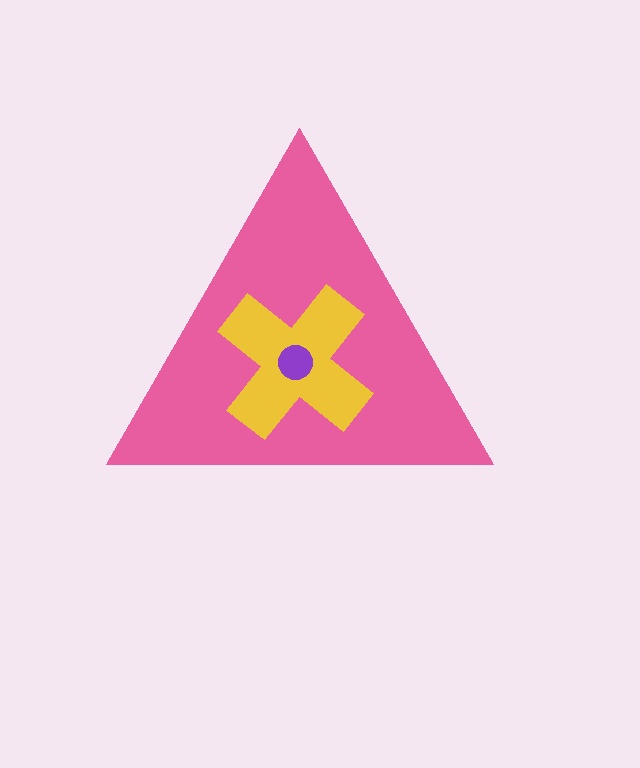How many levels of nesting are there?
3.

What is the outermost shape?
The pink triangle.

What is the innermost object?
The purple circle.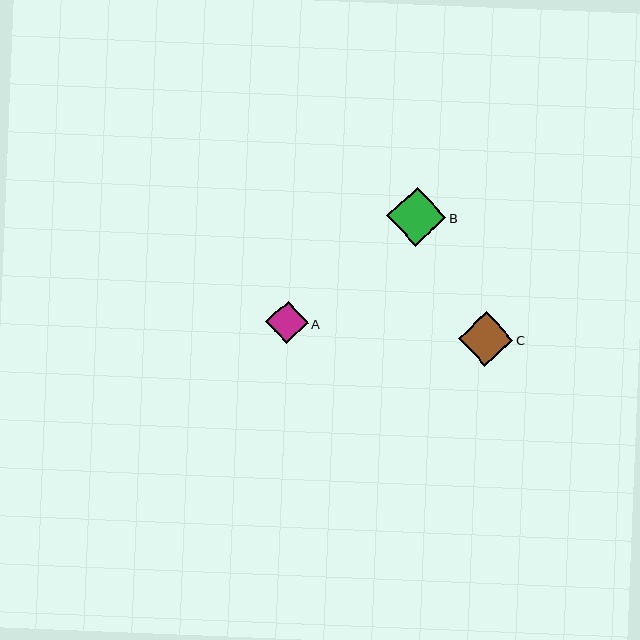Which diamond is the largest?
Diamond B is the largest with a size of approximately 59 pixels.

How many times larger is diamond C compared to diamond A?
Diamond C is approximately 1.3 times the size of diamond A.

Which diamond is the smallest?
Diamond A is the smallest with a size of approximately 42 pixels.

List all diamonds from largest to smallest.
From largest to smallest: B, C, A.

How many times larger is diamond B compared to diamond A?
Diamond B is approximately 1.4 times the size of diamond A.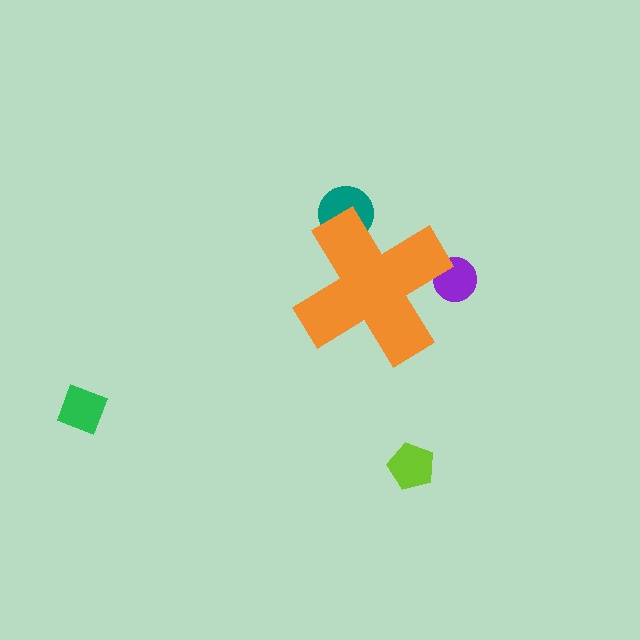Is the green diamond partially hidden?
No, the green diamond is fully visible.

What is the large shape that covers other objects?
An orange cross.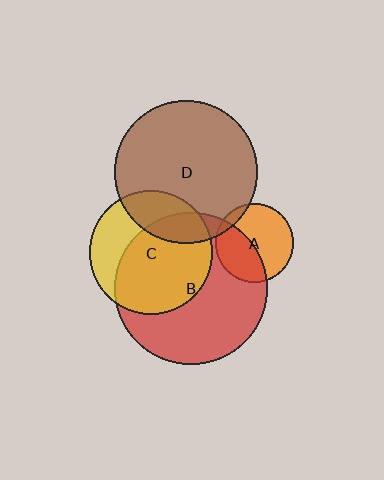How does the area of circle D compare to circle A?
Approximately 3.4 times.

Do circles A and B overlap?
Yes.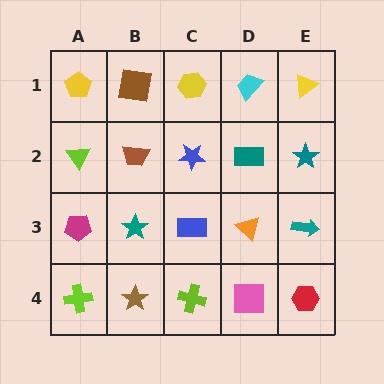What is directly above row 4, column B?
A teal star.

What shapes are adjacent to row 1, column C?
A blue star (row 2, column C), a brown square (row 1, column B), a cyan trapezoid (row 1, column D).